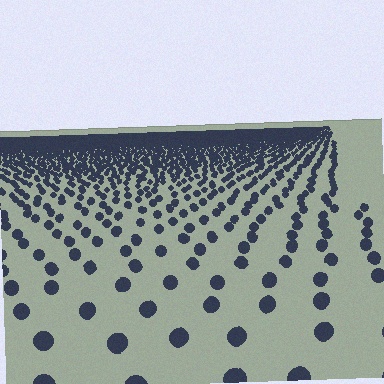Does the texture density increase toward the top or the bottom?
Density increases toward the top.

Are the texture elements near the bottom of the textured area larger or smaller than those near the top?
Larger. Near the bottom, elements are closer to the viewer and appear at a bigger on-screen size.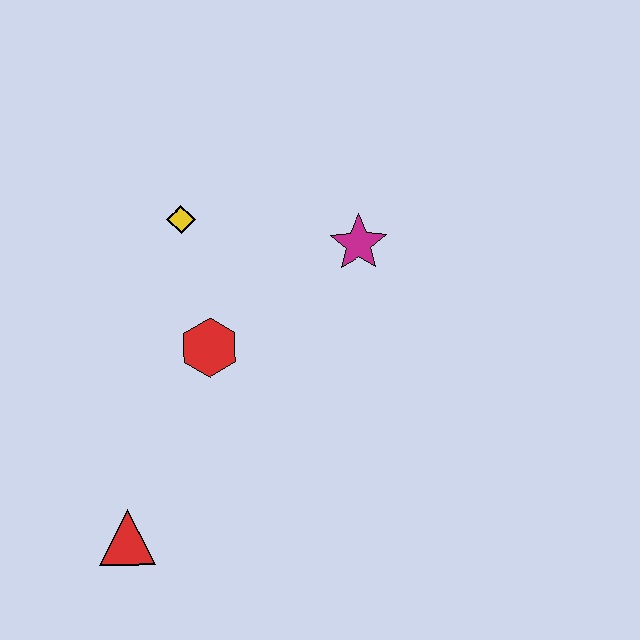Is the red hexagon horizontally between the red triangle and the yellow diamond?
No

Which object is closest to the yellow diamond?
The red hexagon is closest to the yellow diamond.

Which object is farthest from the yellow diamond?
The red triangle is farthest from the yellow diamond.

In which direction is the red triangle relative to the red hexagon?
The red triangle is below the red hexagon.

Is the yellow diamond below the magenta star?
No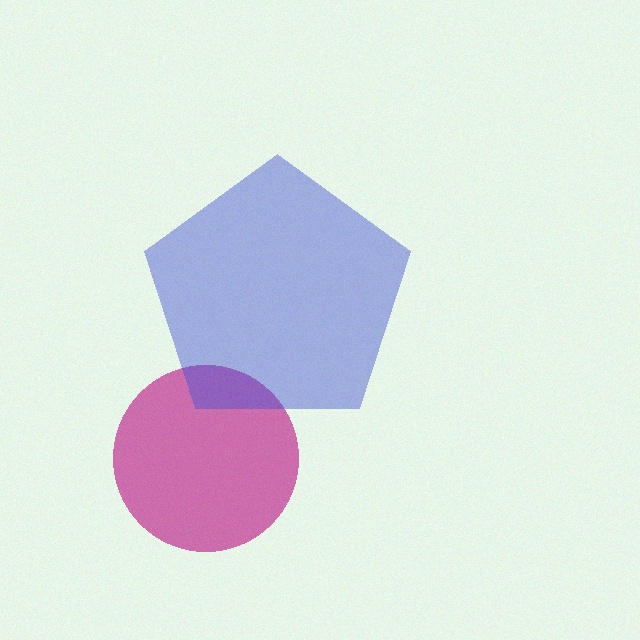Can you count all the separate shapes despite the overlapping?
Yes, there are 2 separate shapes.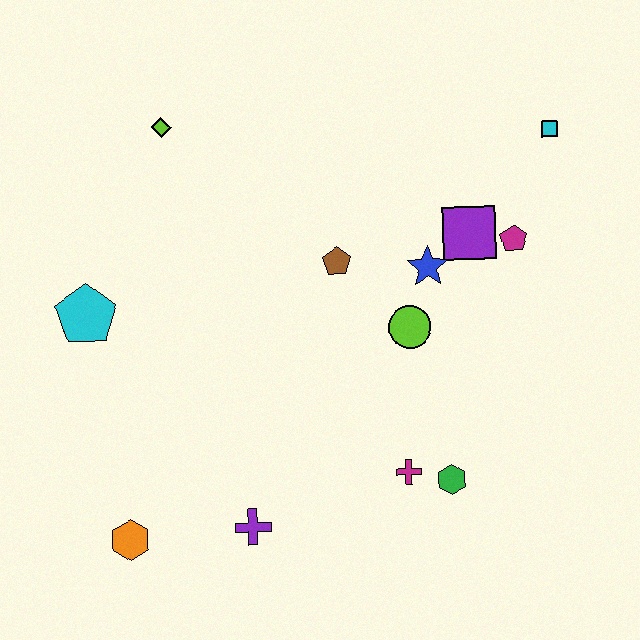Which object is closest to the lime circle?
The blue star is closest to the lime circle.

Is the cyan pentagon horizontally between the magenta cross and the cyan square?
No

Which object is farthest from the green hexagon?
The lime diamond is farthest from the green hexagon.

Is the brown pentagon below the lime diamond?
Yes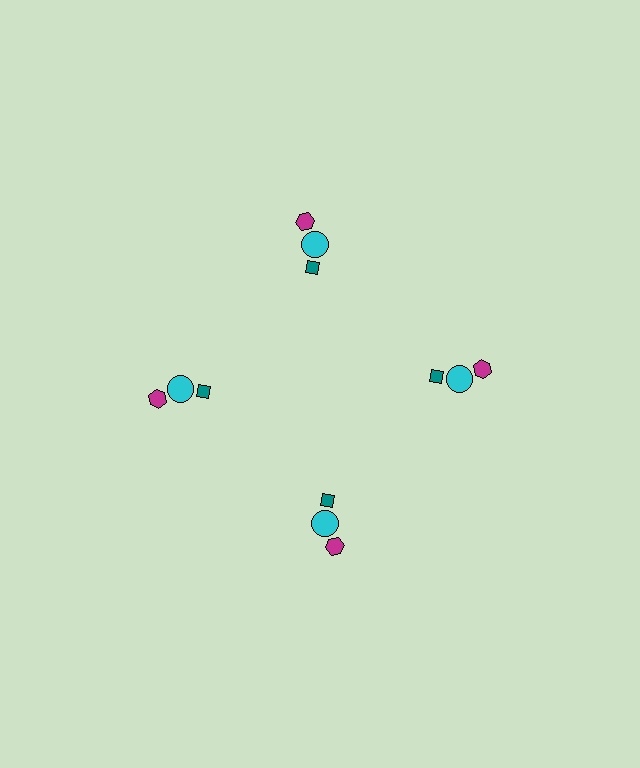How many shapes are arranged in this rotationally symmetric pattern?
There are 12 shapes, arranged in 4 groups of 3.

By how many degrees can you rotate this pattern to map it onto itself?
The pattern maps onto itself every 90 degrees of rotation.